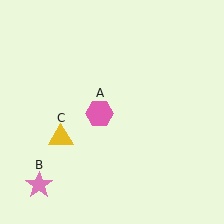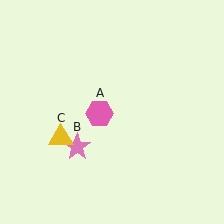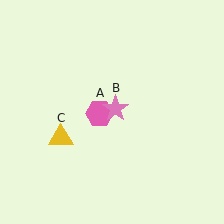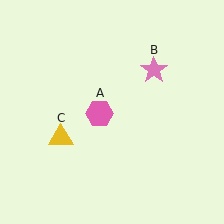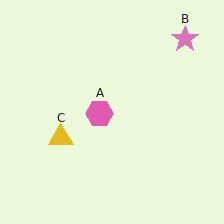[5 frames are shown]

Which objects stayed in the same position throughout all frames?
Pink hexagon (object A) and yellow triangle (object C) remained stationary.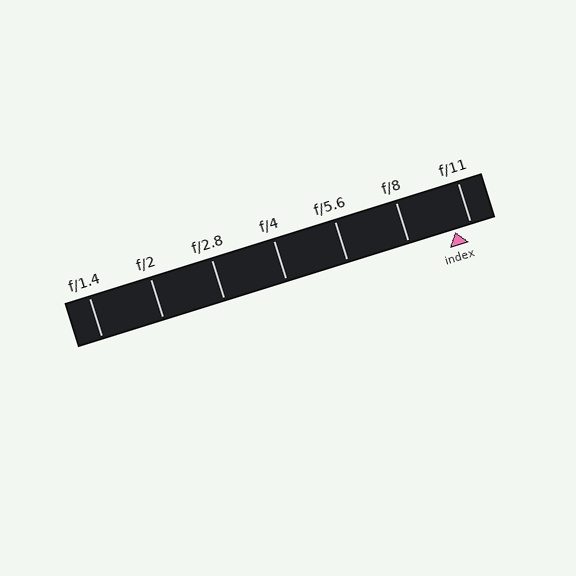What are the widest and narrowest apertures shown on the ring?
The widest aperture shown is f/1.4 and the narrowest is f/11.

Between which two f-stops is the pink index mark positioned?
The index mark is between f/8 and f/11.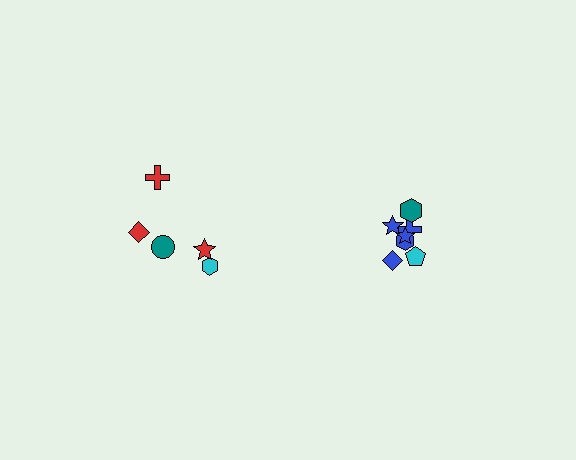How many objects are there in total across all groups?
There are 12 objects.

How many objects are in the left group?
There are 5 objects.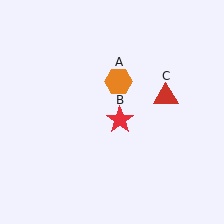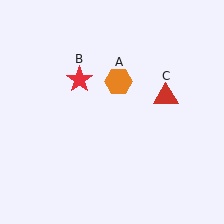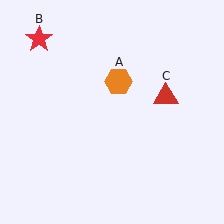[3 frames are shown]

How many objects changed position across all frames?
1 object changed position: red star (object B).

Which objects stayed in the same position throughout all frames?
Orange hexagon (object A) and red triangle (object C) remained stationary.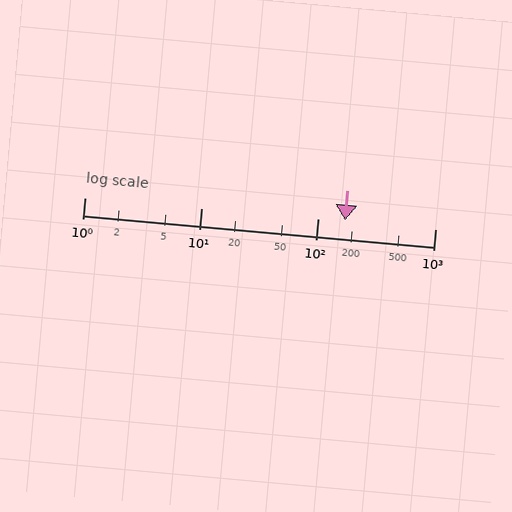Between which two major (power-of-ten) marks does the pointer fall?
The pointer is between 100 and 1000.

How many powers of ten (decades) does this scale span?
The scale spans 3 decades, from 1 to 1000.